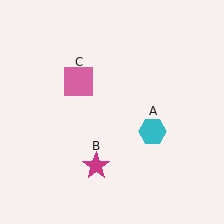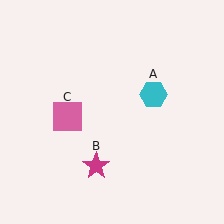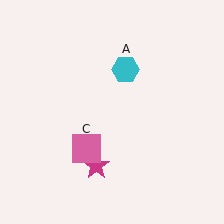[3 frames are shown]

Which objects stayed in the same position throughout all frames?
Magenta star (object B) remained stationary.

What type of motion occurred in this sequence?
The cyan hexagon (object A), pink square (object C) rotated counterclockwise around the center of the scene.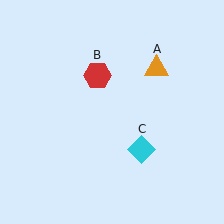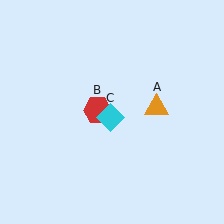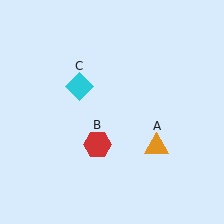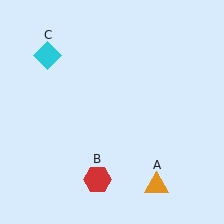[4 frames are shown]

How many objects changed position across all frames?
3 objects changed position: orange triangle (object A), red hexagon (object B), cyan diamond (object C).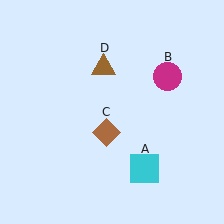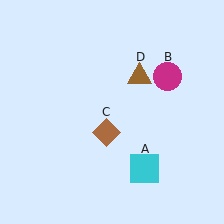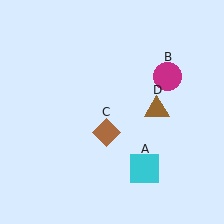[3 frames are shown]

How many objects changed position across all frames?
1 object changed position: brown triangle (object D).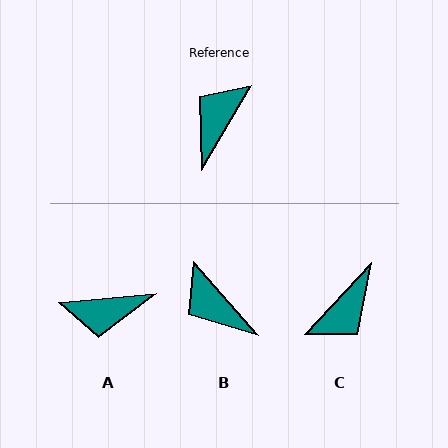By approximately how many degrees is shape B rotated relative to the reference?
Approximately 72 degrees counter-clockwise.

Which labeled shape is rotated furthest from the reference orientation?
C, about 168 degrees away.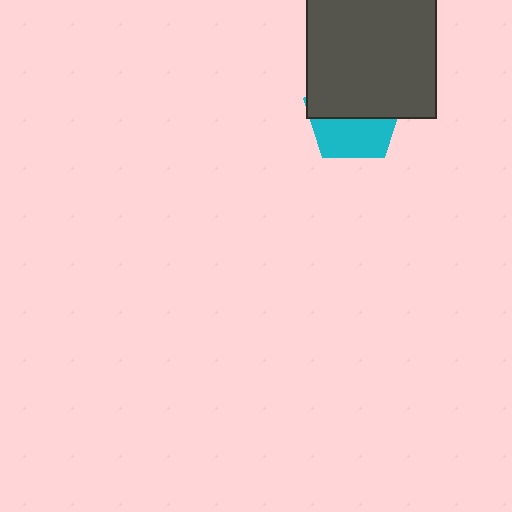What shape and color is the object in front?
The object in front is a dark gray square.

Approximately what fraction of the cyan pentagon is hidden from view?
Roughly 57% of the cyan pentagon is hidden behind the dark gray square.